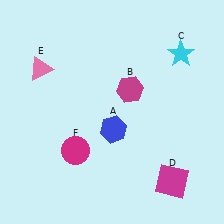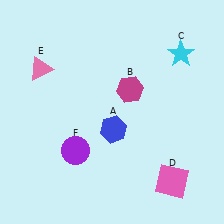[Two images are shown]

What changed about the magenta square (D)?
In Image 1, D is magenta. In Image 2, it changed to pink.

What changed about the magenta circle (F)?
In Image 1, F is magenta. In Image 2, it changed to purple.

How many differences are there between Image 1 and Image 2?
There are 2 differences between the two images.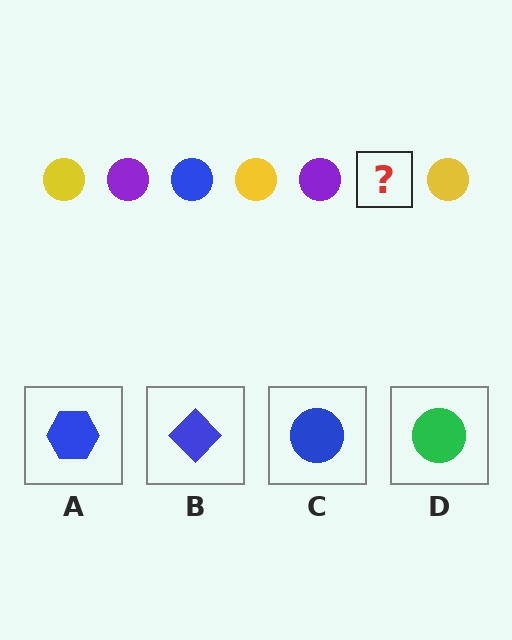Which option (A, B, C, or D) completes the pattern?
C.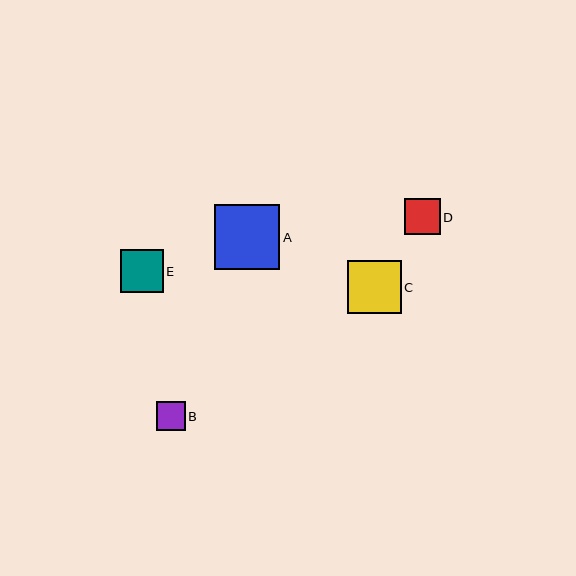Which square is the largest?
Square A is the largest with a size of approximately 65 pixels.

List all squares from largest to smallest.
From largest to smallest: A, C, E, D, B.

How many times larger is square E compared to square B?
Square E is approximately 1.5 times the size of square B.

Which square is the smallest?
Square B is the smallest with a size of approximately 29 pixels.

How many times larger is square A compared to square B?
Square A is approximately 2.2 times the size of square B.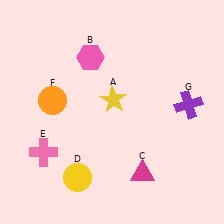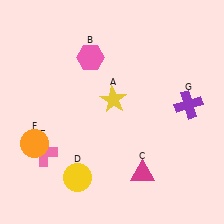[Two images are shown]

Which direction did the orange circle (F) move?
The orange circle (F) moved down.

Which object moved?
The orange circle (F) moved down.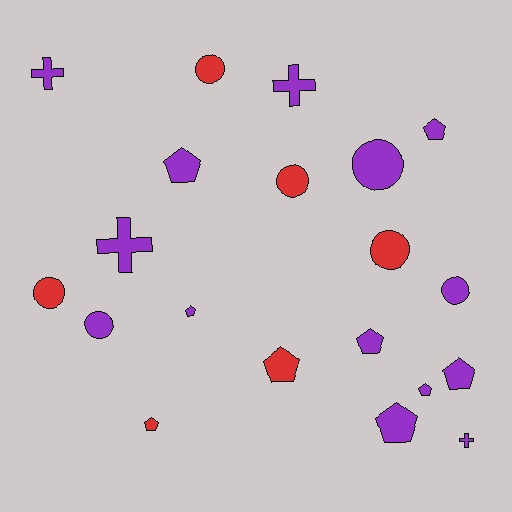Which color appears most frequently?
Purple, with 14 objects.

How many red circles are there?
There are 4 red circles.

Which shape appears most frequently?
Pentagon, with 9 objects.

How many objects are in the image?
There are 20 objects.